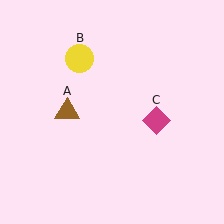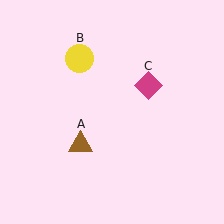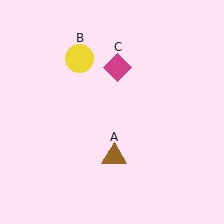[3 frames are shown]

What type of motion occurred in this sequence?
The brown triangle (object A), magenta diamond (object C) rotated counterclockwise around the center of the scene.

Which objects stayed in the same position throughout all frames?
Yellow circle (object B) remained stationary.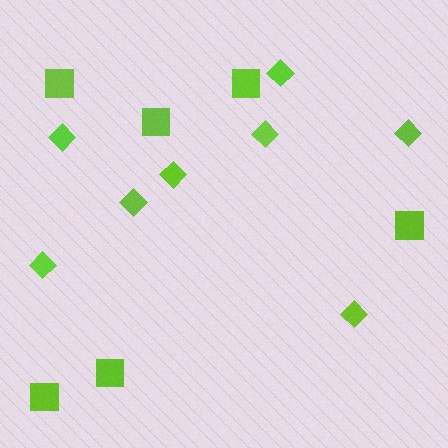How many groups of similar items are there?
There are 2 groups: one group of squares (6) and one group of diamonds (8).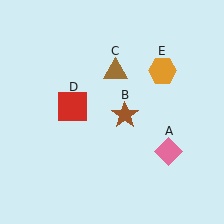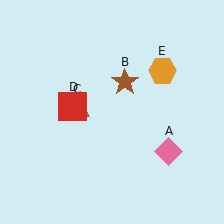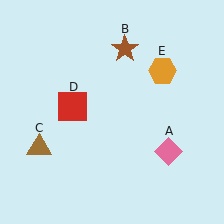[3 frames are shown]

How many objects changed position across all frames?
2 objects changed position: brown star (object B), brown triangle (object C).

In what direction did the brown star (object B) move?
The brown star (object B) moved up.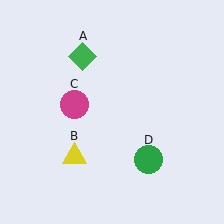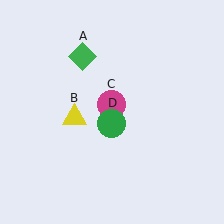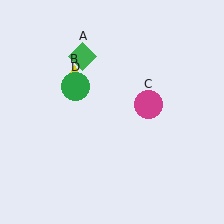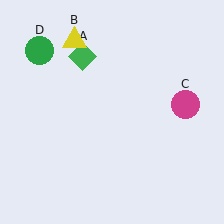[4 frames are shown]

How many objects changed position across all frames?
3 objects changed position: yellow triangle (object B), magenta circle (object C), green circle (object D).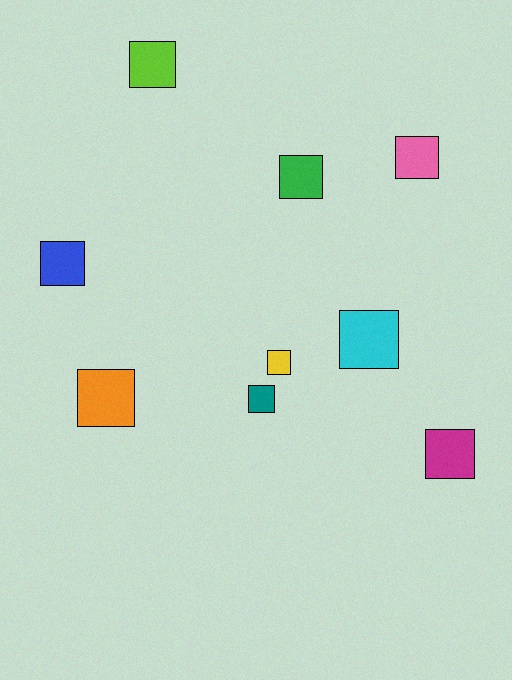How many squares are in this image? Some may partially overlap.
There are 9 squares.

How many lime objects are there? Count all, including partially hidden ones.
There is 1 lime object.